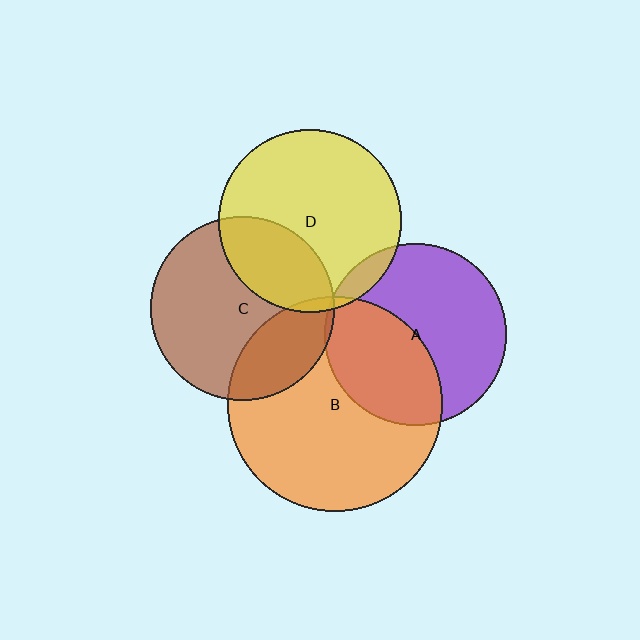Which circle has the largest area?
Circle B (orange).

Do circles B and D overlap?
Yes.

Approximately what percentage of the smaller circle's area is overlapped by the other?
Approximately 5%.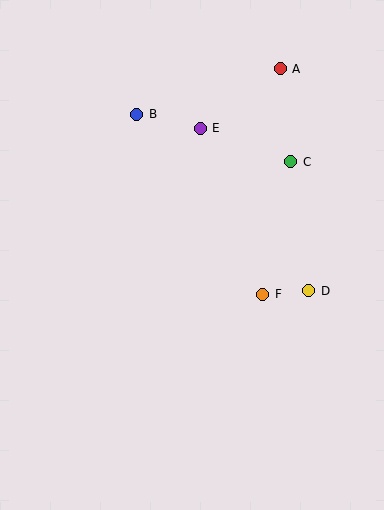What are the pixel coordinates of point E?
Point E is at (200, 128).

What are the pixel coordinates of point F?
Point F is at (263, 294).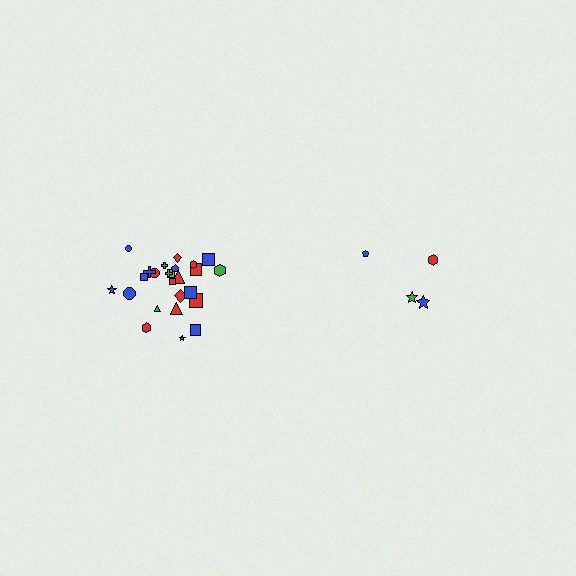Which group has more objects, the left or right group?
The left group.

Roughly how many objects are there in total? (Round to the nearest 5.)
Roughly 30 objects in total.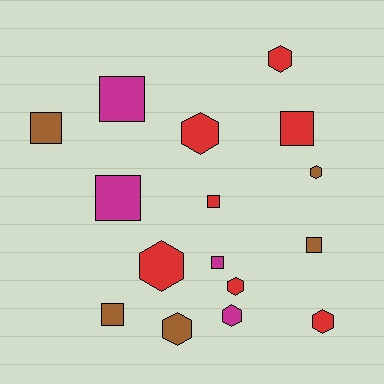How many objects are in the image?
There are 16 objects.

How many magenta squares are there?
There are 3 magenta squares.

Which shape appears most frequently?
Square, with 8 objects.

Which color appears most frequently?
Red, with 7 objects.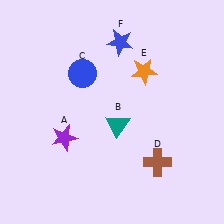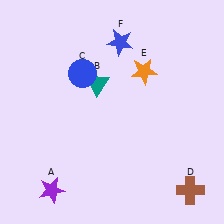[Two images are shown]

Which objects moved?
The objects that moved are: the purple star (A), the teal triangle (B), the brown cross (D).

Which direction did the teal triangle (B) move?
The teal triangle (B) moved up.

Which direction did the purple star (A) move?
The purple star (A) moved down.